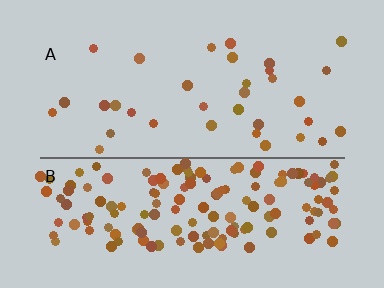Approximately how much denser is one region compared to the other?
Approximately 4.7× — region B over region A.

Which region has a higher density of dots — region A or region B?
B (the bottom).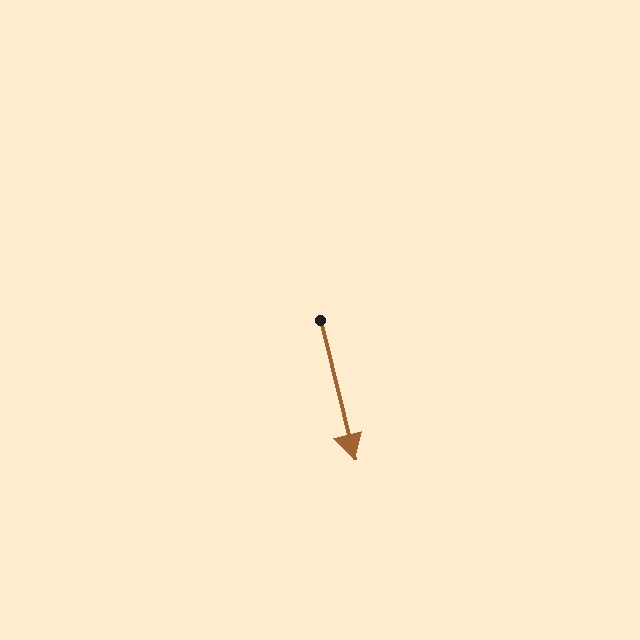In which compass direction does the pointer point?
South.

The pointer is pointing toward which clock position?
Roughly 6 o'clock.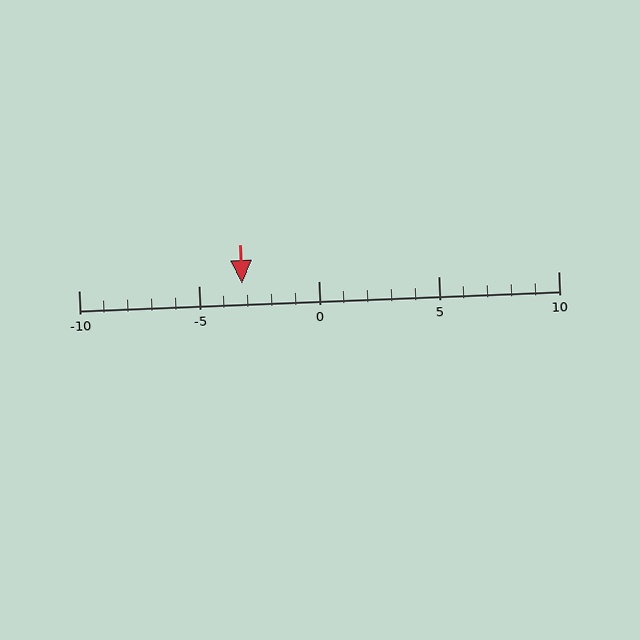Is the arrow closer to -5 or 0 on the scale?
The arrow is closer to -5.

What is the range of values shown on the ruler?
The ruler shows values from -10 to 10.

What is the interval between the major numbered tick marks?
The major tick marks are spaced 5 units apart.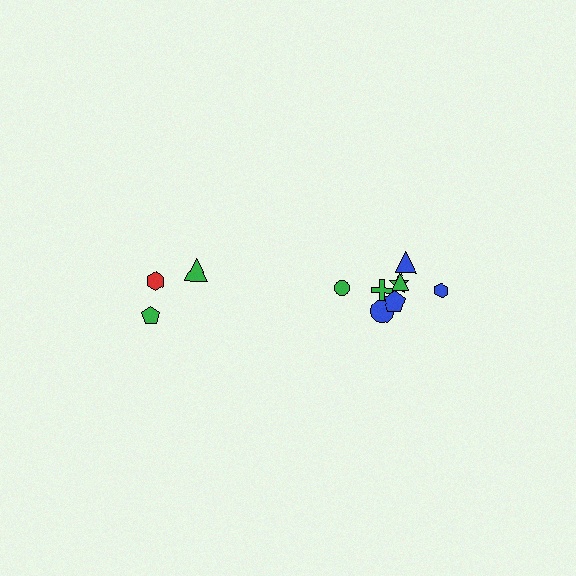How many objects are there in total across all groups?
There are 11 objects.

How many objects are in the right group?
There are 8 objects.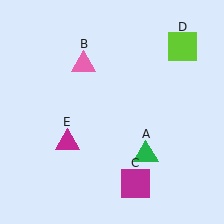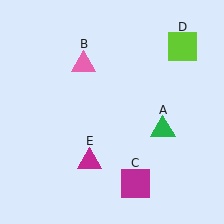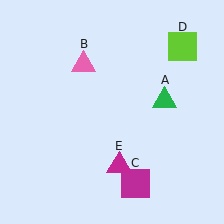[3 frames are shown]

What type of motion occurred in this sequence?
The green triangle (object A), magenta triangle (object E) rotated counterclockwise around the center of the scene.